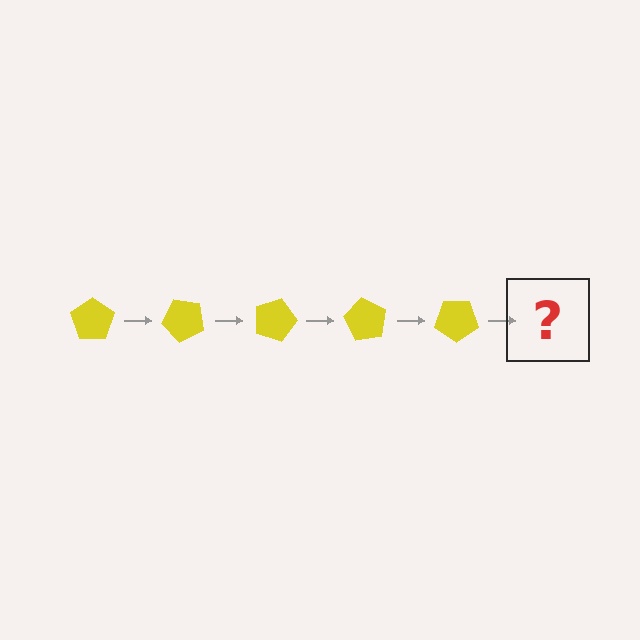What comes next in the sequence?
The next element should be a yellow pentagon rotated 225 degrees.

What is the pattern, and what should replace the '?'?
The pattern is that the pentagon rotates 45 degrees each step. The '?' should be a yellow pentagon rotated 225 degrees.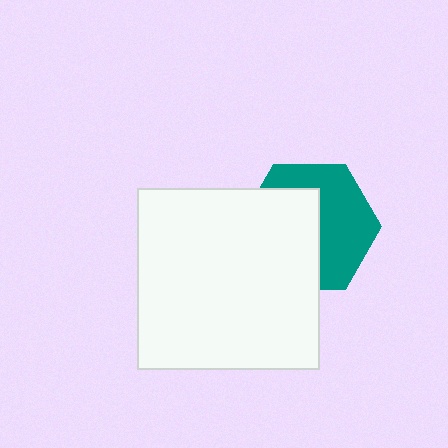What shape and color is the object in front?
The object in front is a white square.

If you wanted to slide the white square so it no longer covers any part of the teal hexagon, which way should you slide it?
Slide it left — that is the most direct way to separate the two shapes.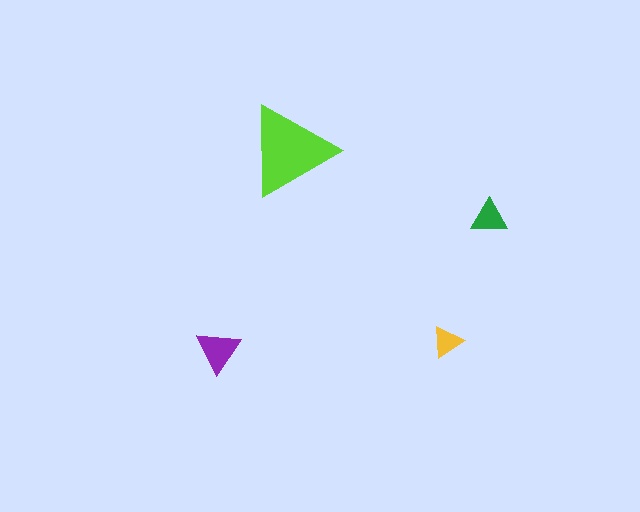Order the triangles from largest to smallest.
the lime one, the purple one, the green one, the yellow one.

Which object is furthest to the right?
The green triangle is rightmost.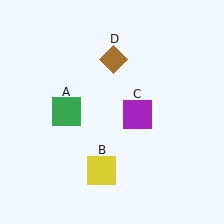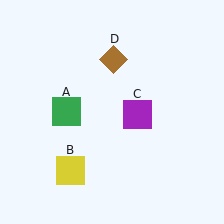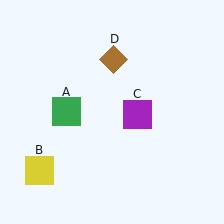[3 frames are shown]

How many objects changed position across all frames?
1 object changed position: yellow square (object B).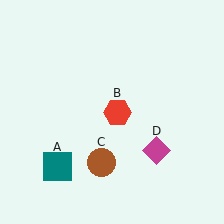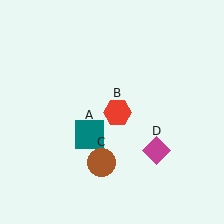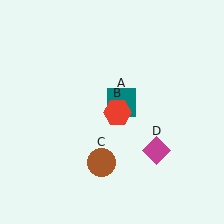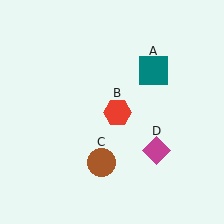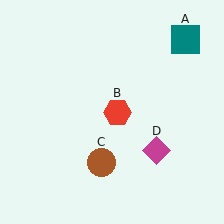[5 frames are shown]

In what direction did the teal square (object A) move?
The teal square (object A) moved up and to the right.